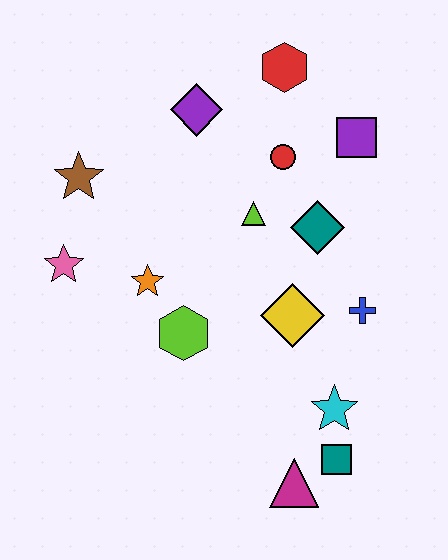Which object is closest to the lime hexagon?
The orange star is closest to the lime hexagon.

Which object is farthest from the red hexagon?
The magenta triangle is farthest from the red hexagon.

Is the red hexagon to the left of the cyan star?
Yes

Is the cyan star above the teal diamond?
No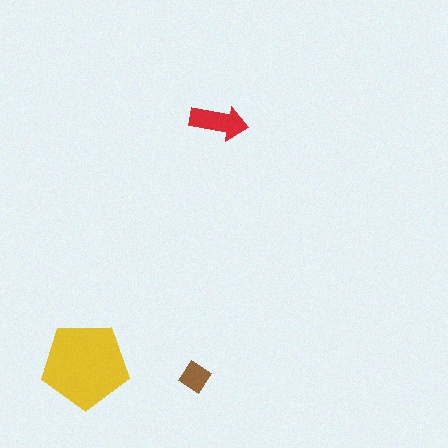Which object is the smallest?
The brown diamond.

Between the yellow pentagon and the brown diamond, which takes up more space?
The yellow pentagon.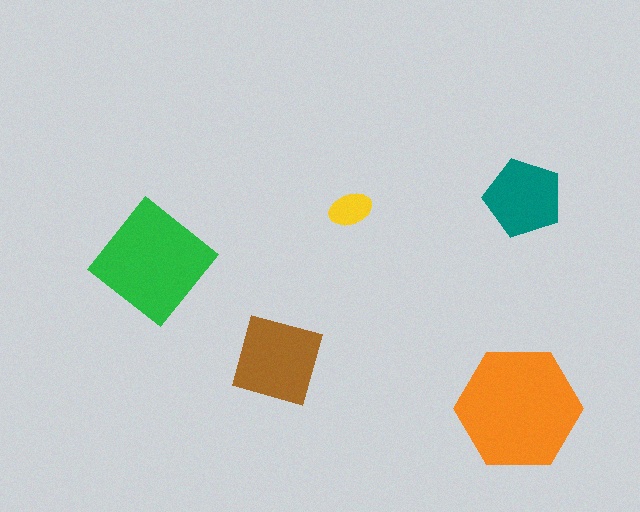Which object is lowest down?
The orange hexagon is bottommost.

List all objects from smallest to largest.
The yellow ellipse, the teal pentagon, the brown diamond, the green diamond, the orange hexagon.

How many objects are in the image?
There are 5 objects in the image.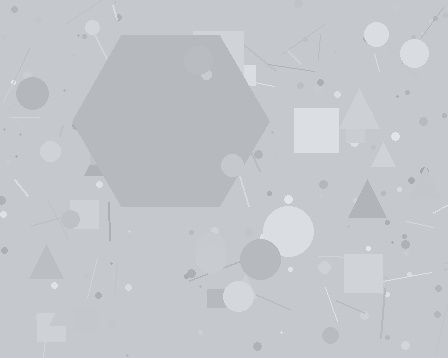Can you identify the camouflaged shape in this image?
The camouflaged shape is a hexagon.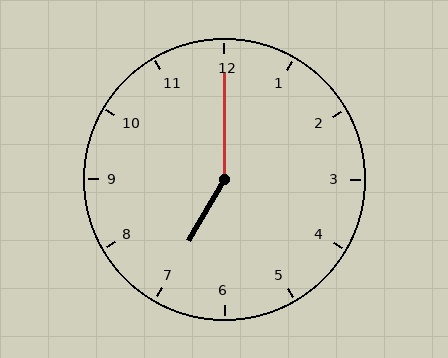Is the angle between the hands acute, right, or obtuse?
It is obtuse.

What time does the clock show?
7:00.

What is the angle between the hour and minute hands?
Approximately 150 degrees.